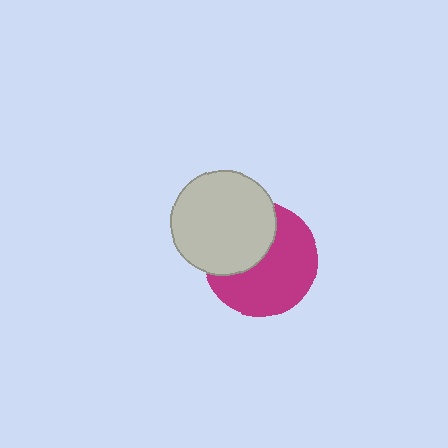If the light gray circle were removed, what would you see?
You would see the complete magenta circle.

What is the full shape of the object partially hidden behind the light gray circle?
The partially hidden object is a magenta circle.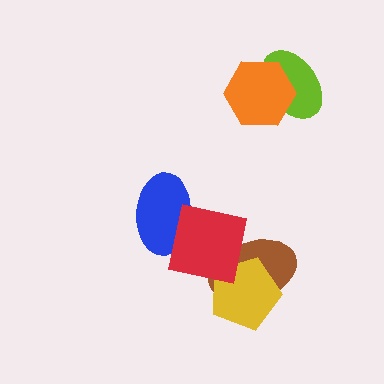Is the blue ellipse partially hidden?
Yes, it is partially covered by another shape.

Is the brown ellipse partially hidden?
Yes, it is partially covered by another shape.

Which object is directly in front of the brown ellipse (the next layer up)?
The yellow pentagon is directly in front of the brown ellipse.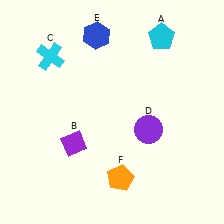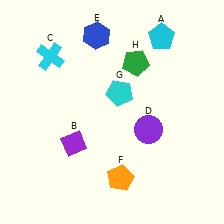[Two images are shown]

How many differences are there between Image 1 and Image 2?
There are 2 differences between the two images.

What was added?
A cyan pentagon (G), a green pentagon (H) were added in Image 2.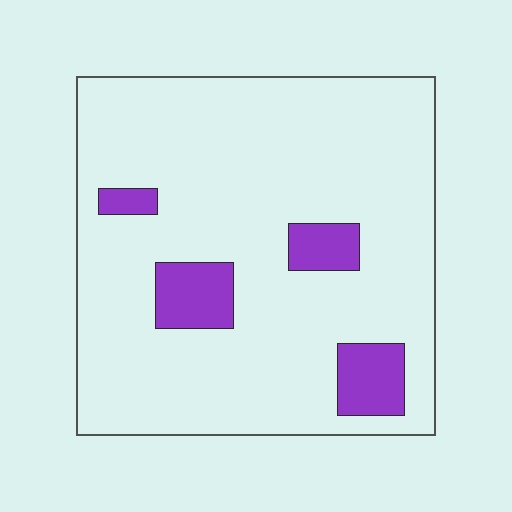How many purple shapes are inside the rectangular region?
4.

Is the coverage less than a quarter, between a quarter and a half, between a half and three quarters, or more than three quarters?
Less than a quarter.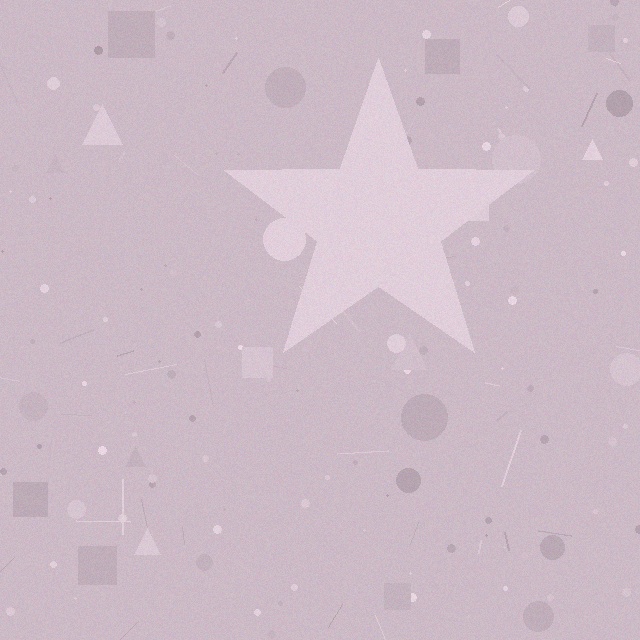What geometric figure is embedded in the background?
A star is embedded in the background.